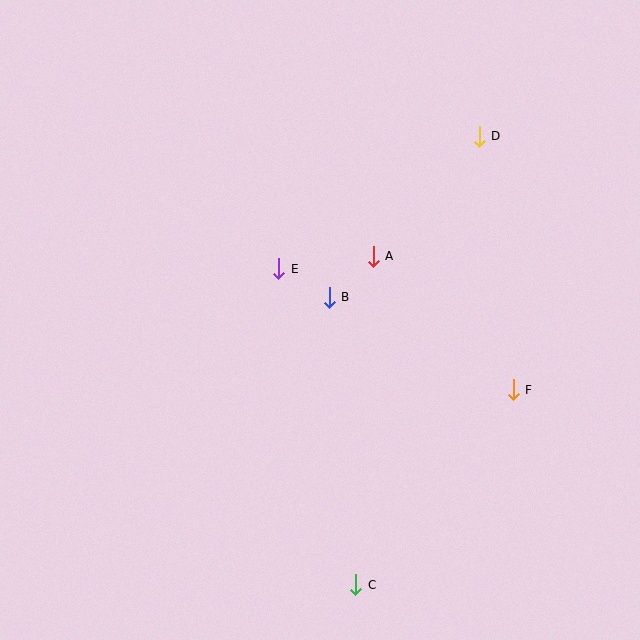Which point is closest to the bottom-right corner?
Point F is closest to the bottom-right corner.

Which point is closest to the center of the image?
Point B at (329, 297) is closest to the center.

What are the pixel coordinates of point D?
Point D is at (479, 136).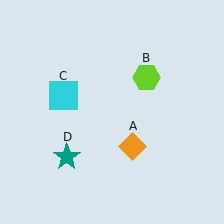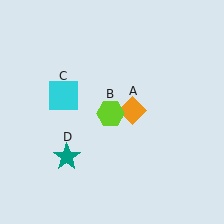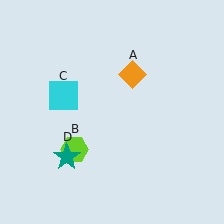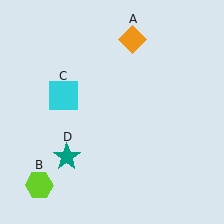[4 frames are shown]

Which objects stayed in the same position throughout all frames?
Cyan square (object C) and teal star (object D) remained stationary.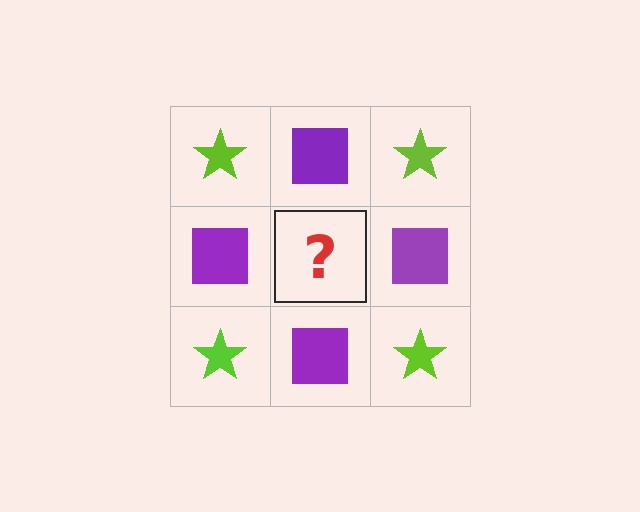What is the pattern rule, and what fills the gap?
The rule is that it alternates lime star and purple square in a checkerboard pattern. The gap should be filled with a lime star.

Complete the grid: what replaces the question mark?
The question mark should be replaced with a lime star.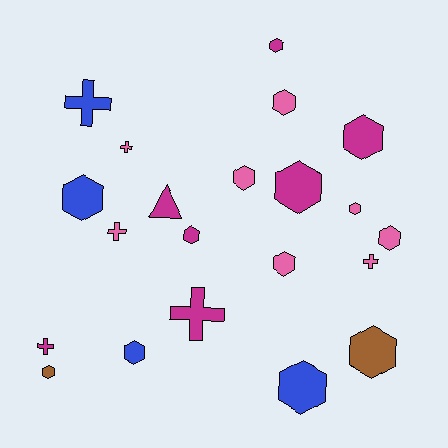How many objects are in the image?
There are 21 objects.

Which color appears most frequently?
Pink, with 8 objects.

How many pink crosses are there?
There are 3 pink crosses.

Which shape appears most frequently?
Hexagon, with 14 objects.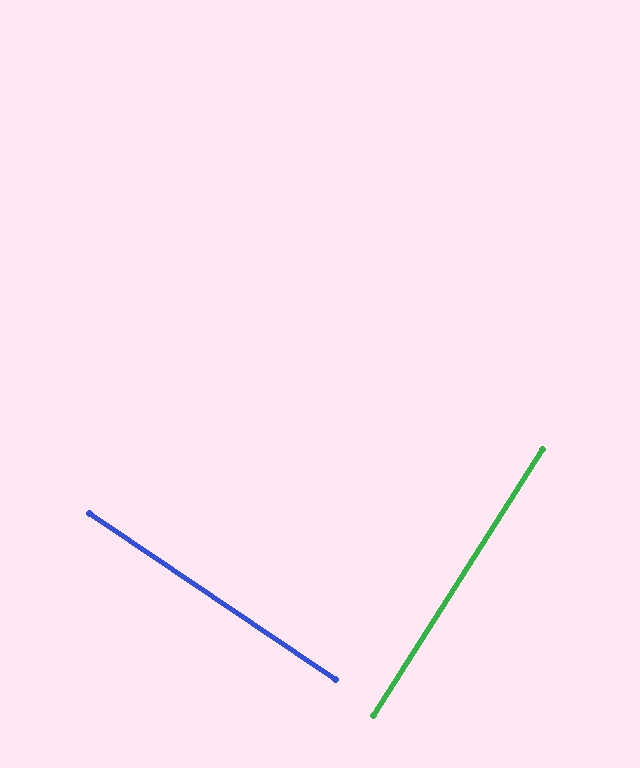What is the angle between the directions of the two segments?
Approximately 88 degrees.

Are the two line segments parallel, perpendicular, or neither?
Perpendicular — they meet at approximately 88°.